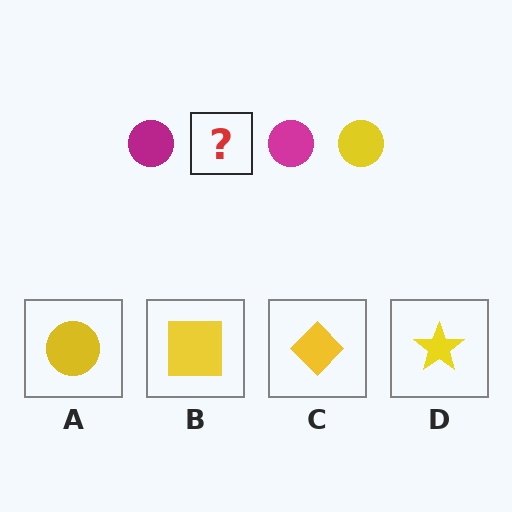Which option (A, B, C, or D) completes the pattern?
A.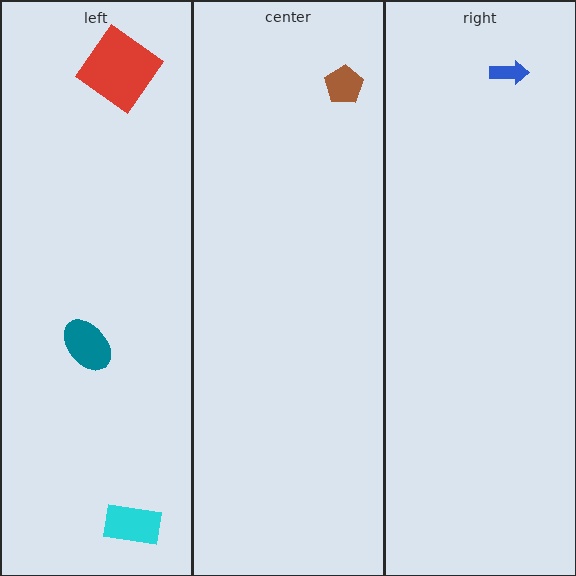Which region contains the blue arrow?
The right region.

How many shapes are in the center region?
1.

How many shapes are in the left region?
3.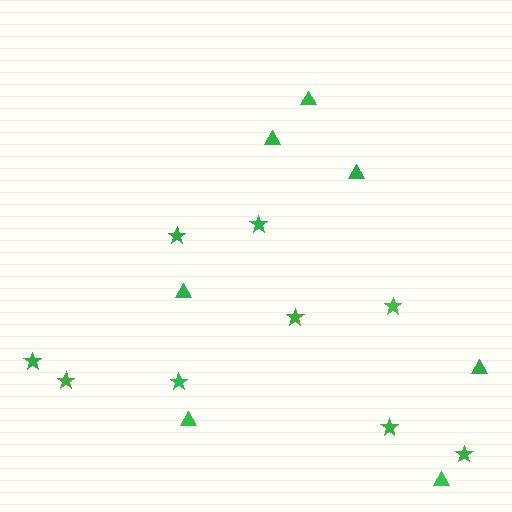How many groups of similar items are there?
There are 2 groups: one group of triangles (7) and one group of stars (9).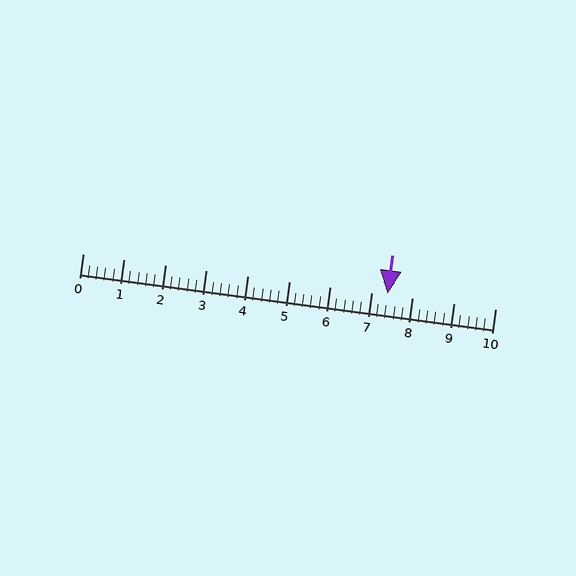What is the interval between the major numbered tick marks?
The major tick marks are spaced 1 units apart.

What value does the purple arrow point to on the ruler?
The purple arrow points to approximately 7.4.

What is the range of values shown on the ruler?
The ruler shows values from 0 to 10.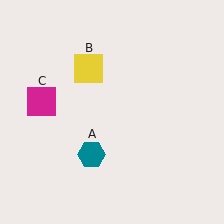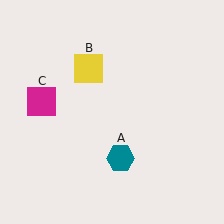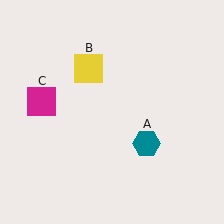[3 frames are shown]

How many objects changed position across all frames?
1 object changed position: teal hexagon (object A).